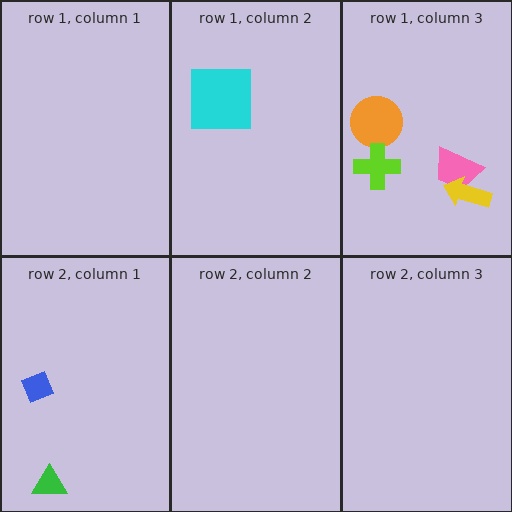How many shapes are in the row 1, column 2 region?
1.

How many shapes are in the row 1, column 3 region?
4.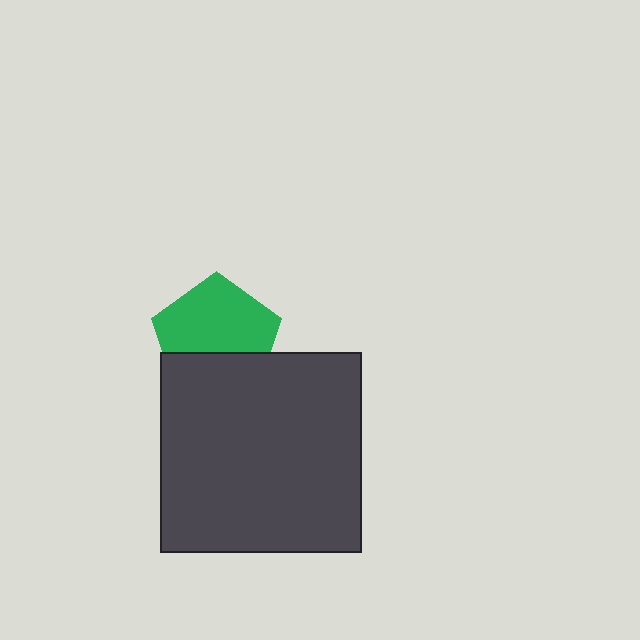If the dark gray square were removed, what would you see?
You would see the complete green pentagon.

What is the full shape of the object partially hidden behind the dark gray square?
The partially hidden object is a green pentagon.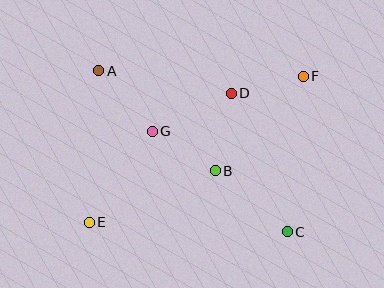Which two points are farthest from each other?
Points E and F are farthest from each other.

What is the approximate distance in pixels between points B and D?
The distance between B and D is approximately 79 pixels.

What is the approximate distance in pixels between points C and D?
The distance between C and D is approximately 149 pixels.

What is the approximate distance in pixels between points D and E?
The distance between D and E is approximately 192 pixels.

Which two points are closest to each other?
Points B and G are closest to each other.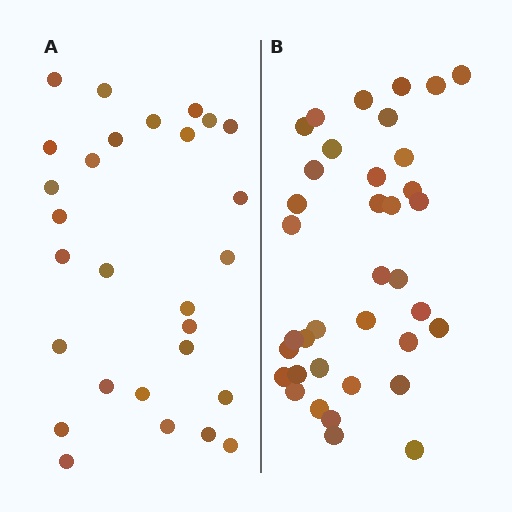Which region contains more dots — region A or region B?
Region B (the right region) has more dots.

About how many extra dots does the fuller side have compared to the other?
Region B has roughly 8 or so more dots than region A.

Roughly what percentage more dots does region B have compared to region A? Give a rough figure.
About 30% more.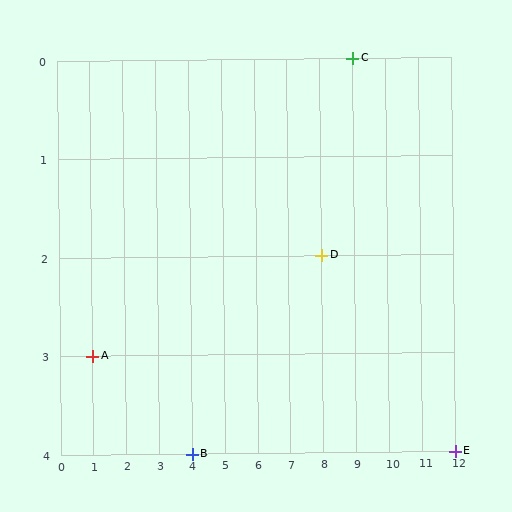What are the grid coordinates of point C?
Point C is at grid coordinates (9, 0).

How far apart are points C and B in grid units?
Points C and B are 5 columns and 4 rows apart (about 6.4 grid units diagonally).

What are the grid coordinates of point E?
Point E is at grid coordinates (12, 4).